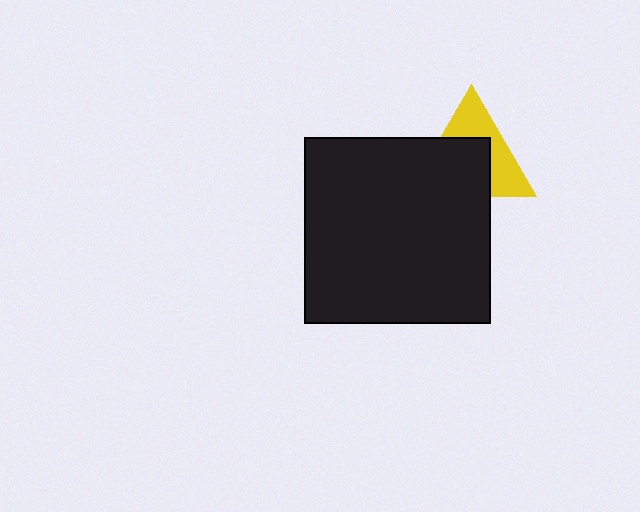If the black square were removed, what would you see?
You would see the complete yellow triangle.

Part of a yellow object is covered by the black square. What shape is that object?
It is a triangle.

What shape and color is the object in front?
The object in front is a black square.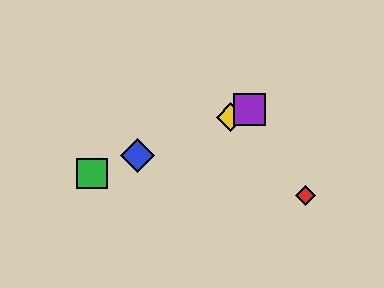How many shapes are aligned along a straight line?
4 shapes (the blue diamond, the green square, the yellow diamond, the purple square) are aligned along a straight line.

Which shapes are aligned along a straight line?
The blue diamond, the green square, the yellow diamond, the purple square are aligned along a straight line.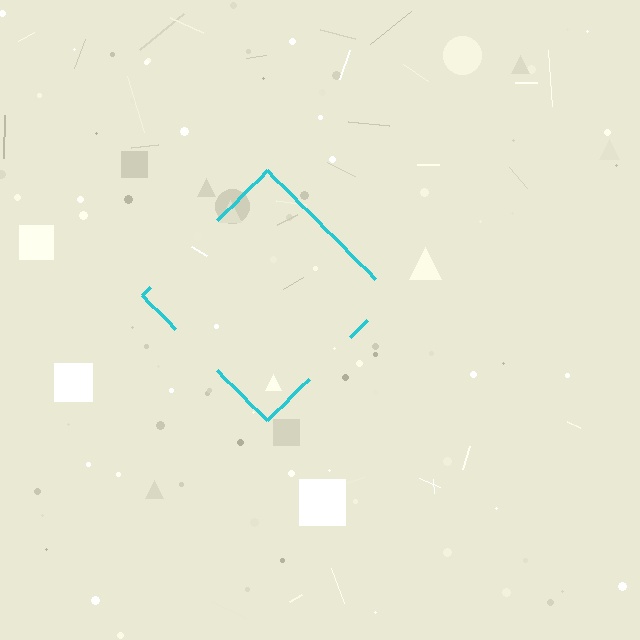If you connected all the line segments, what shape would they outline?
They would outline a diamond.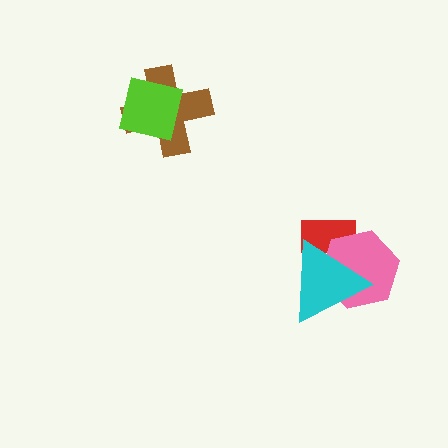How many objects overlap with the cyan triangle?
2 objects overlap with the cyan triangle.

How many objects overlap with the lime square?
1 object overlaps with the lime square.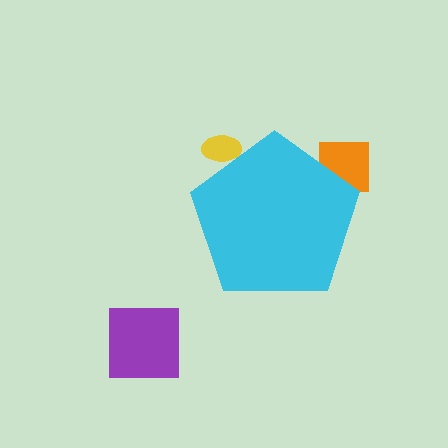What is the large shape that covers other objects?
A cyan pentagon.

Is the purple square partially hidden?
No, the purple square is fully visible.